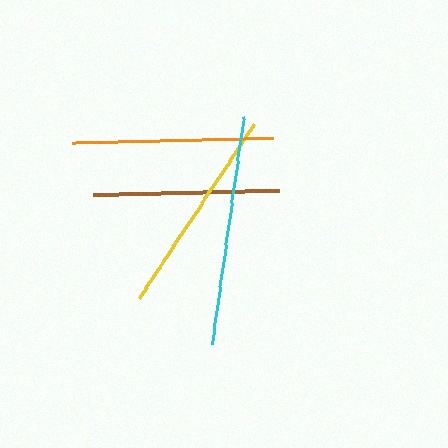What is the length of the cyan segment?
The cyan segment is approximately 230 pixels long.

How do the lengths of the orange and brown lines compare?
The orange and brown lines are approximately the same length.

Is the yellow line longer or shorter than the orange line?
The yellow line is longer than the orange line.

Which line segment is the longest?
The cyan line is the longest at approximately 230 pixels.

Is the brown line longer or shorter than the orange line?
The orange line is longer than the brown line.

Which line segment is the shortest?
The brown line is the shortest at approximately 186 pixels.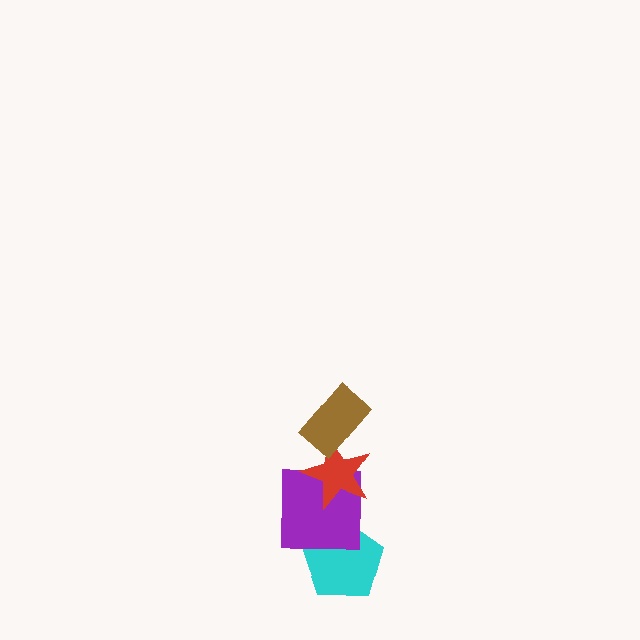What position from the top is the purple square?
The purple square is 3rd from the top.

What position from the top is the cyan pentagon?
The cyan pentagon is 4th from the top.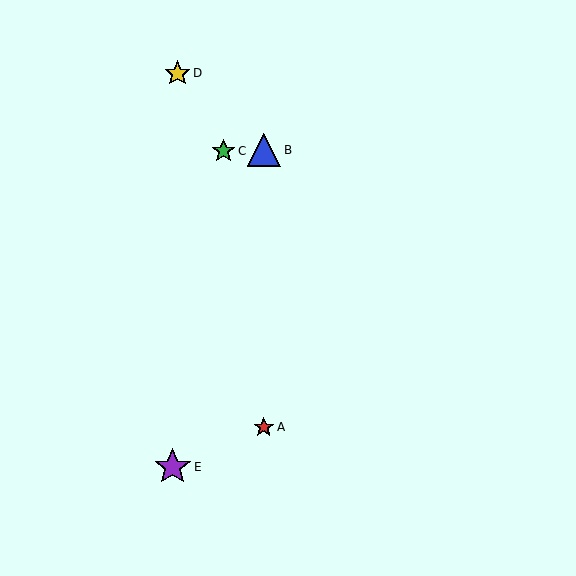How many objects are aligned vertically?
2 objects (A, B) are aligned vertically.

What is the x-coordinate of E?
Object E is at x≈173.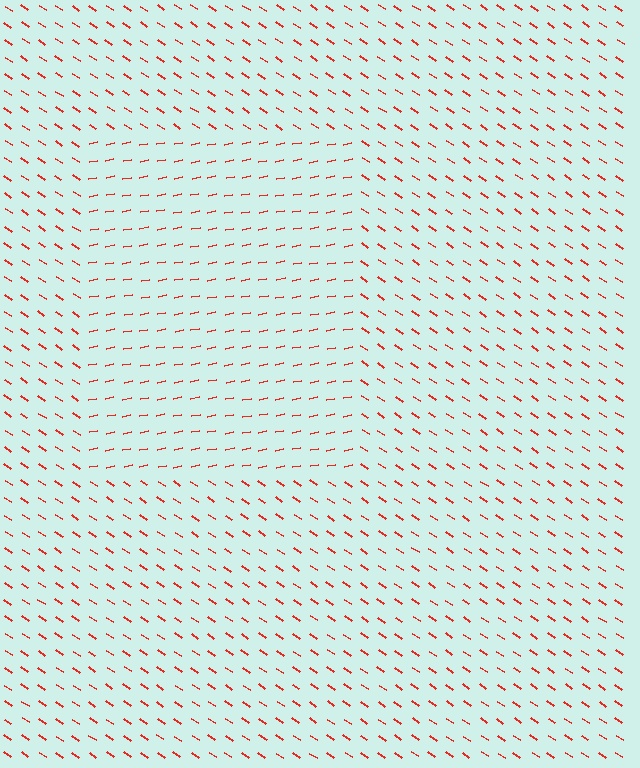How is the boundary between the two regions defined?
The boundary is defined purely by a change in line orientation (approximately 45 degrees difference). All lines are the same color and thickness.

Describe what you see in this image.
The image is filled with small red line segments. A rectangle region in the image has lines oriented differently from the surrounding lines, creating a visible texture boundary.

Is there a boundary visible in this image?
Yes, there is a texture boundary formed by a change in line orientation.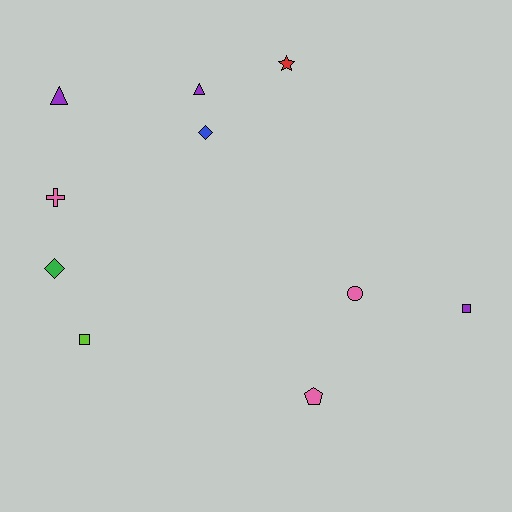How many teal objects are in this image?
There are no teal objects.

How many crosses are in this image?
There is 1 cross.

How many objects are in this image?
There are 10 objects.